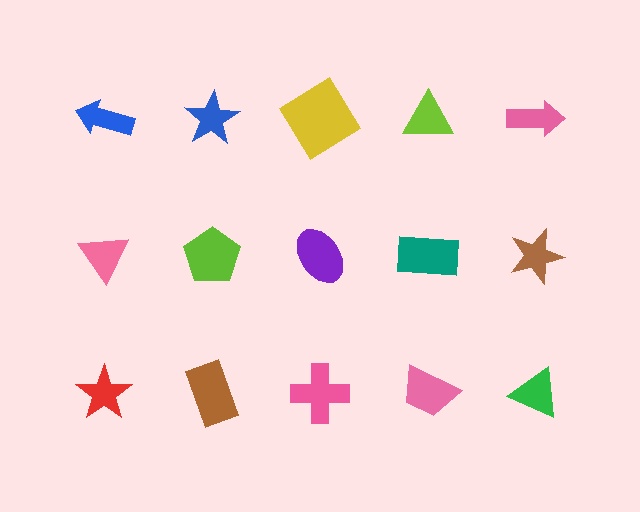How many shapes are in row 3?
5 shapes.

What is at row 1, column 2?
A blue star.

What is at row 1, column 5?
A pink arrow.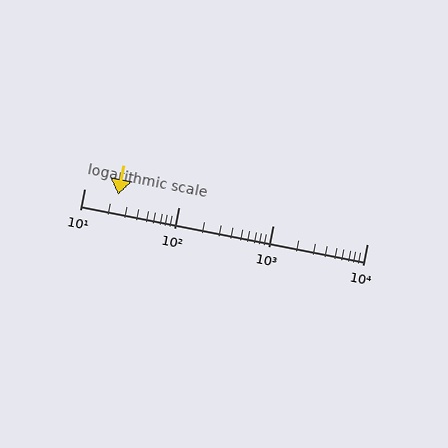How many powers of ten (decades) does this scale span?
The scale spans 3 decades, from 10 to 10000.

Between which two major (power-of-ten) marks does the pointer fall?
The pointer is between 10 and 100.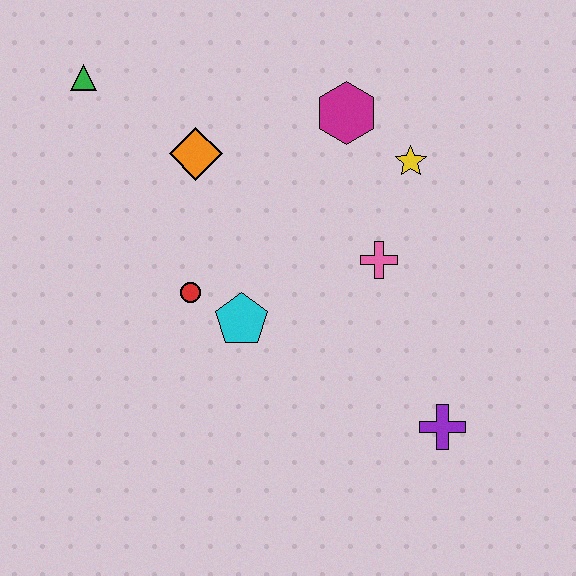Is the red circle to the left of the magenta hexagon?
Yes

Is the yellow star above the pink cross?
Yes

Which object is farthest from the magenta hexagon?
The purple cross is farthest from the magenta hexagon.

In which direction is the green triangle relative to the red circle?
The green triangle is above the red circle.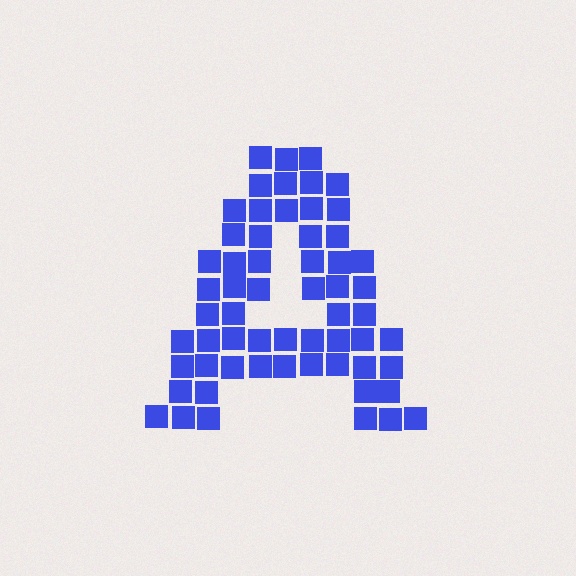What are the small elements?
The small elements are squares.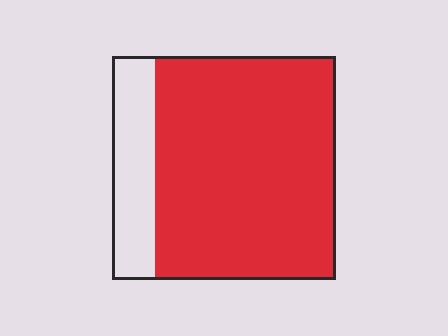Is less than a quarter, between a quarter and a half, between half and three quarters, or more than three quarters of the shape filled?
More than three quarters.